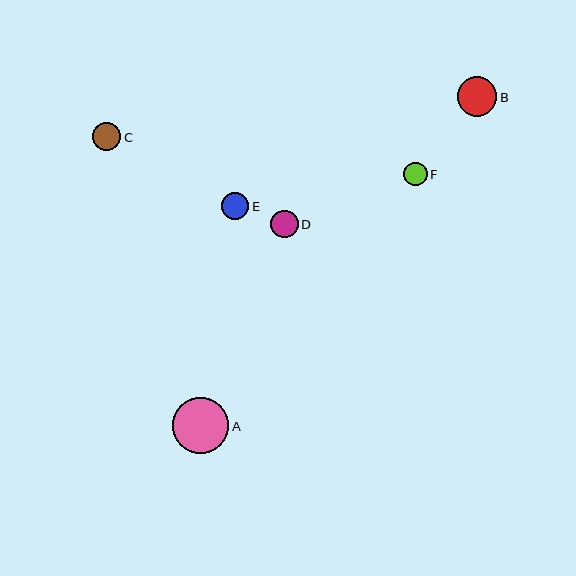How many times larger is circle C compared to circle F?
Circle C is approximately 1.2 times the size of circle F.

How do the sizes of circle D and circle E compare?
Circle D and circle E are approximately the same size.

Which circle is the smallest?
Circle F is the smallest with a size of approximately 23 pixels.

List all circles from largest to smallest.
From largest to smallest: A, B, C, D, E, F.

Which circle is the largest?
Circle A is the largest with a size of approximately 56 pixels.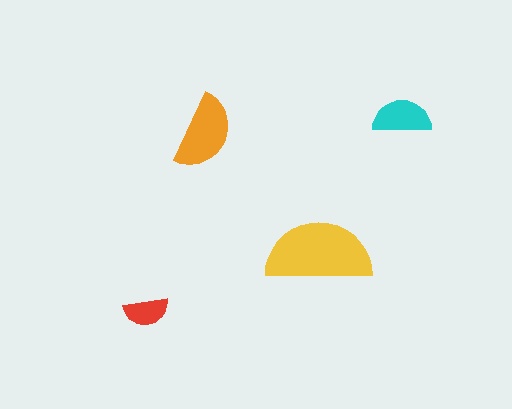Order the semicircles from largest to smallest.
the yellow one, the orange one, the cyan one, the red one.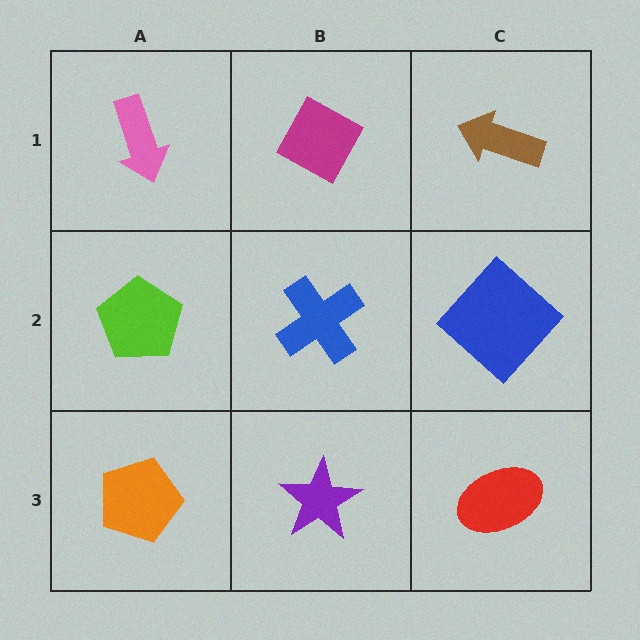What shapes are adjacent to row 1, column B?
A blue cross (row 2, column B), a pink arrow (row 1, column A), a brown arrow (row 1, column C).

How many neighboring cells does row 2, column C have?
3.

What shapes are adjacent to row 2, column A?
A pink arrow (row 1, column A), an orange pentagon (row 3, column A), a blue cross (row 2, column B).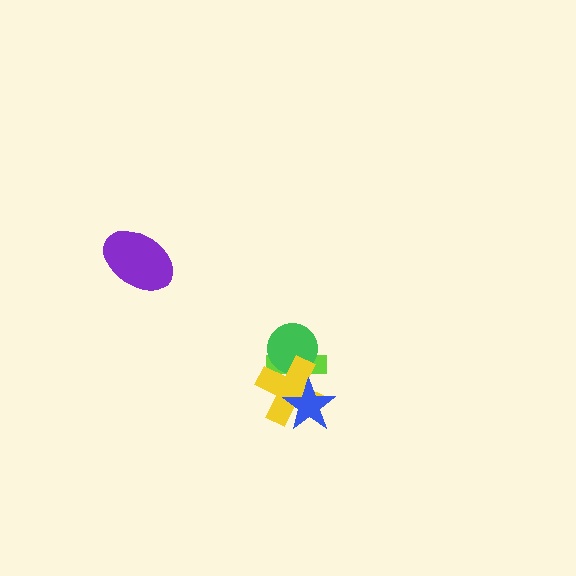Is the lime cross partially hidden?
Yes, it is partially covered by another shape.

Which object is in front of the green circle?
The yellow cross is in front of the green circle.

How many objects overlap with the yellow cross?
3 objects overlap with the yellow cross.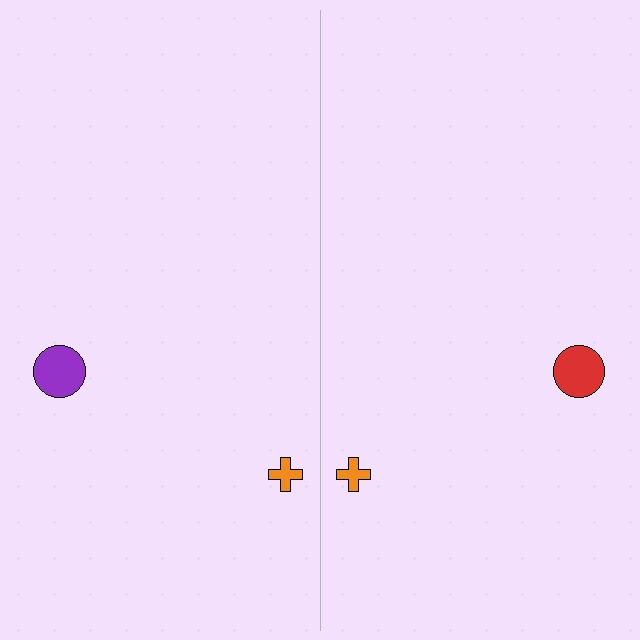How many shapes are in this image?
There are 4 shapes in this image.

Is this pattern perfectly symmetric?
No, the pattern is not perfectly symmetric. The red circle on the right side breaks the symmetry — its mirror counterpart is purple.